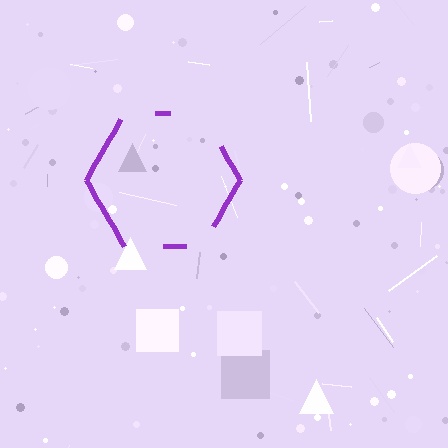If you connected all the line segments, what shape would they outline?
They would outline a hexagon.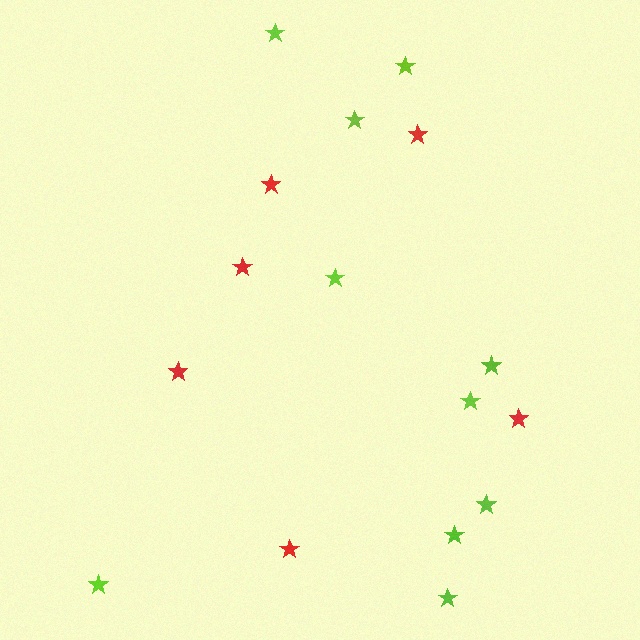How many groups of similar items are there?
There are 2 groups: one group of red stars (6) and one group of lime stars (10).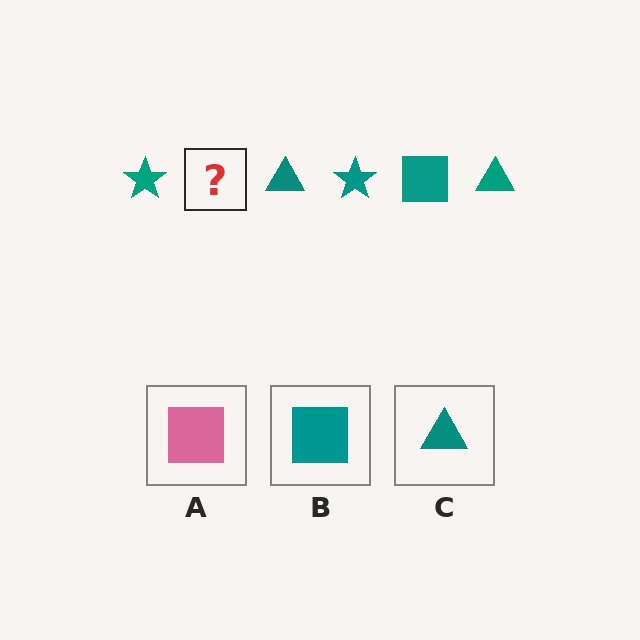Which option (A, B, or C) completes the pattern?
B.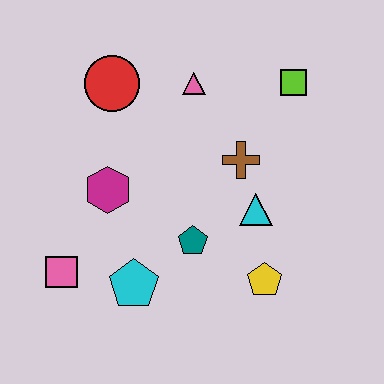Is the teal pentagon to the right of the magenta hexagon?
Yes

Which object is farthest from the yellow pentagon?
The red circle is farthest from the yellow pentagon.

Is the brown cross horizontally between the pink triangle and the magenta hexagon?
No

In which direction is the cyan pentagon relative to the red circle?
The cyan pentagon is below the red circle.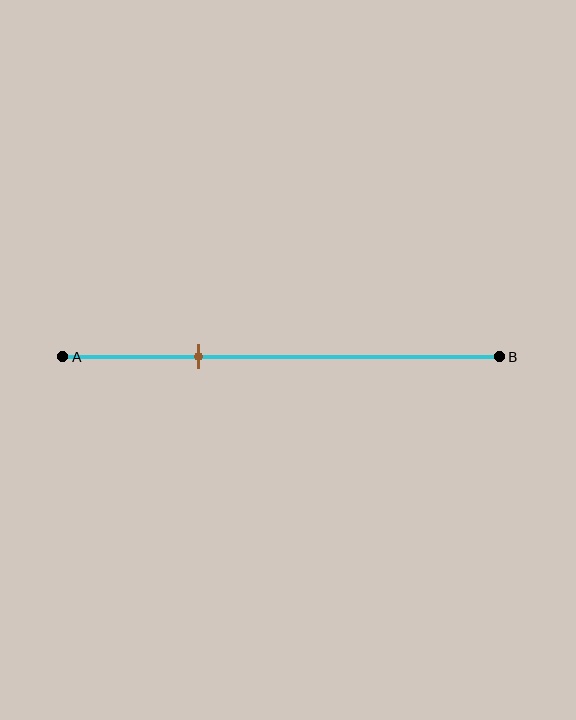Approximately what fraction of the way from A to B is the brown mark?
The brown mark is approximately 30% of the way from A to B.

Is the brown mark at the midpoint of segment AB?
No, the mark is at about 30% from A, not at the 50% midpoint.